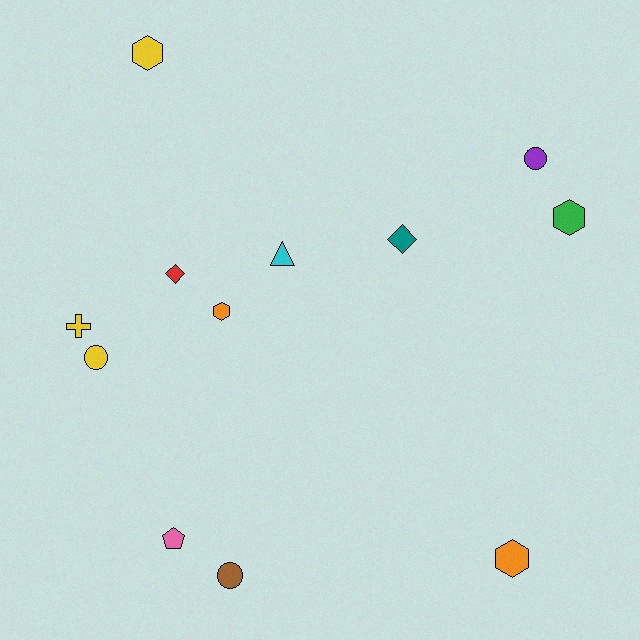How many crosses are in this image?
There is 1 cross.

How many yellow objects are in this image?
There are 3 yellow objects.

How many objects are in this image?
There are 12 objects.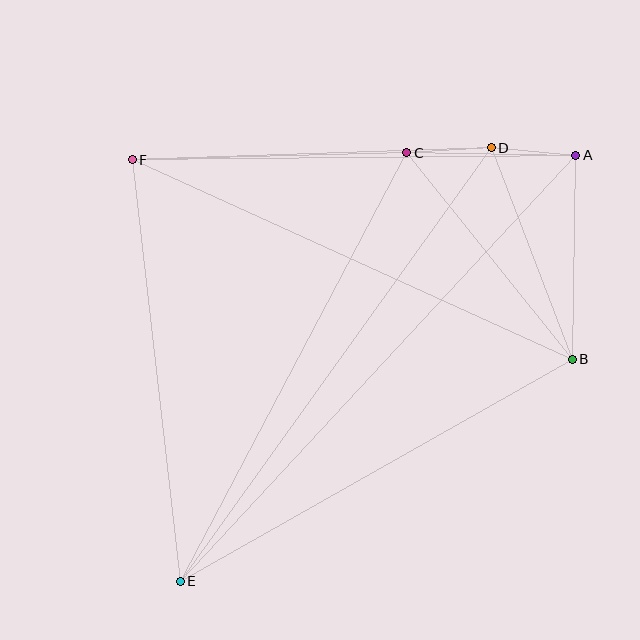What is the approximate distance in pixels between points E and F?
The distance between E and F is approximately 424 pixels.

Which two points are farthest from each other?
Points A and E are farthest from each other.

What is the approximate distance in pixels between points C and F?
The distance between C and F is approximately 275 pixels.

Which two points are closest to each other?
Points A and D are closest to each other.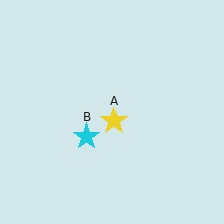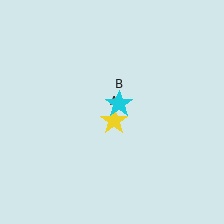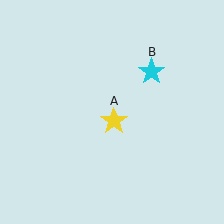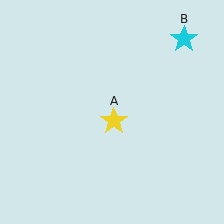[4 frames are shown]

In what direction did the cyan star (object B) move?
The cyan star (object B) moved up and to the right.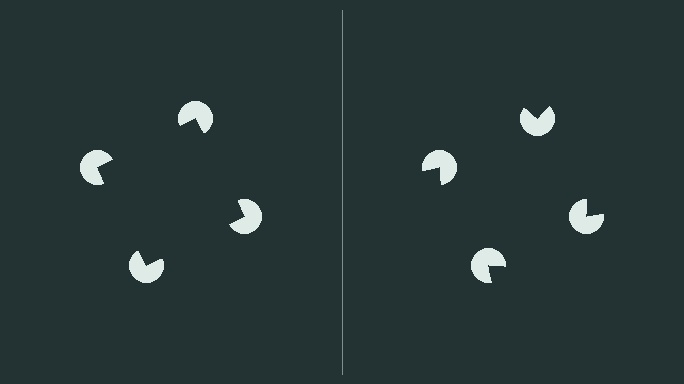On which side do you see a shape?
An illusory square appears on the left side. On the right side the wedge cuts are rotated, so no coherent shape forms.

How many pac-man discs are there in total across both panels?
8 — 4 on each side.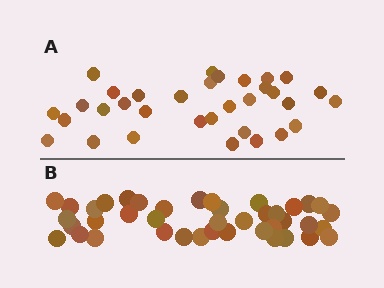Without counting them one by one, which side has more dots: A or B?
Region B (the bottom region) has more dots.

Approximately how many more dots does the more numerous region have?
Region B has roughly 8 or so more dots than region A.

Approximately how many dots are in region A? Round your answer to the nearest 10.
About 30 dots. (The exact count is 33, which rounds to 30.)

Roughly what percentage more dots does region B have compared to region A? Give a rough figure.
About 25% more.